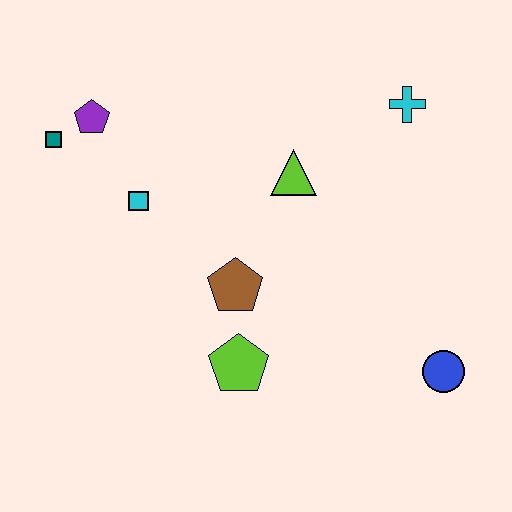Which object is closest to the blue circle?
The lime pentagon is closest to the blue circle.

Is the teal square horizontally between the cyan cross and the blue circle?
No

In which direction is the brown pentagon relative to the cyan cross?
The brown pentagon is below the cyan cross.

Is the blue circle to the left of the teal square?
No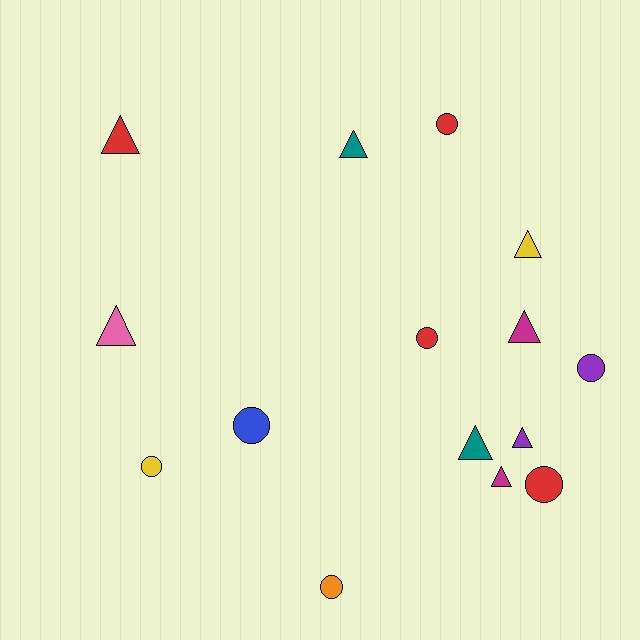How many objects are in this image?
There are 15 objects.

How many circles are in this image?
There are 7 circles.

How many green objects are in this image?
There are no green objects.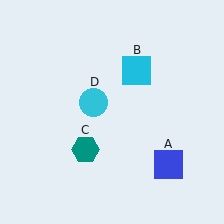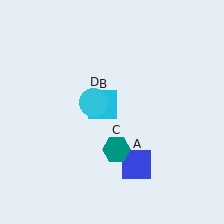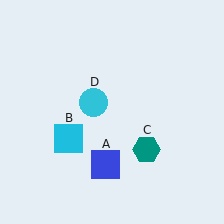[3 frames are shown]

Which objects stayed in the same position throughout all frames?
Cyan circle (object D) remained stationary.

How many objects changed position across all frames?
3 objects changed position: blue square (object A), cyan square (object B), teal hexagon (object C).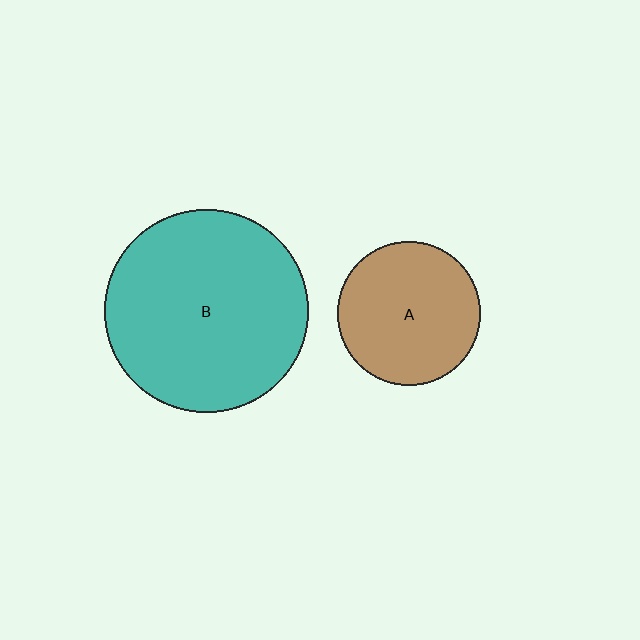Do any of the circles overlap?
No, none of the circles overlap.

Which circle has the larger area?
Circle B (teal).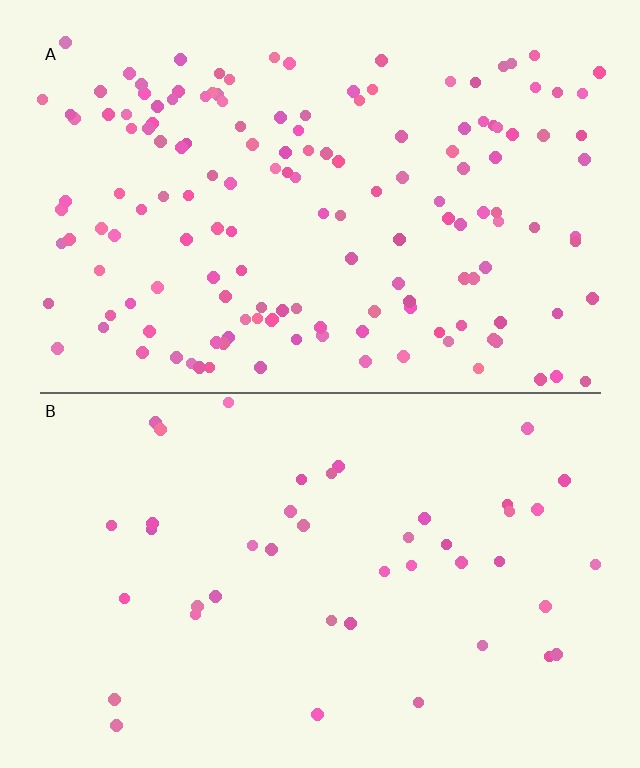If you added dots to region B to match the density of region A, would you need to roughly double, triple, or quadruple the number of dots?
Approximately quadruple.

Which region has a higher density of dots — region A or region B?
A (the top).